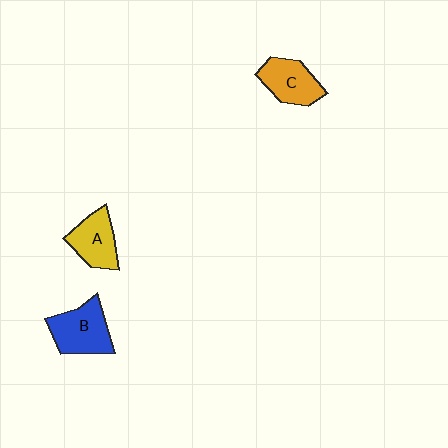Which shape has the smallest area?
Shape A (yellow).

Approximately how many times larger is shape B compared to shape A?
Approximately 1.2 times.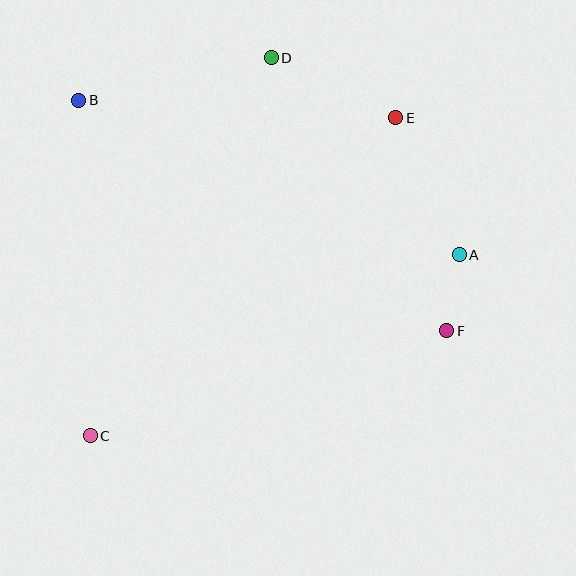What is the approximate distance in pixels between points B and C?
The distance between B and C is approximately 336 pixels.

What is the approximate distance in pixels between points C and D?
The distance between C and D is approximately 419 pixels.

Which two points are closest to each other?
Points A and F are closest to each other.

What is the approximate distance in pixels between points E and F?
The distance between E and F is approximately 219 pixels.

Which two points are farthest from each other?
Points C and E are farthest from each other.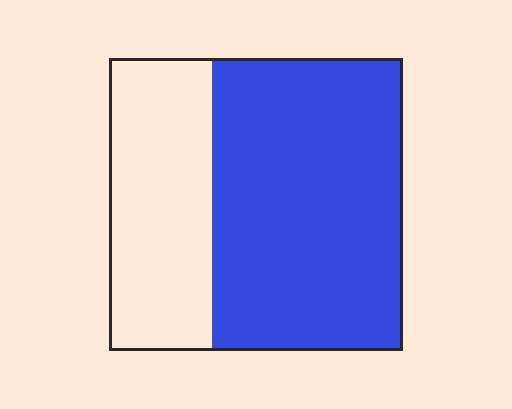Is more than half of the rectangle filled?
Yes.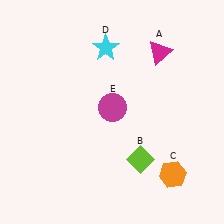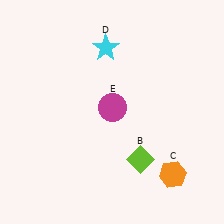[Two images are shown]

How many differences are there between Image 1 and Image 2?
There is 1 difference between the two images.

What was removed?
The magenta triangle (A) was removed in Image 2.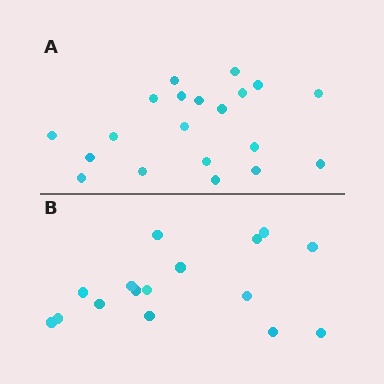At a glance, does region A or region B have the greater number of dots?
Region A (the top region) has more dots.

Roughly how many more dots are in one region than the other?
Region A has about 4 more dots than region B.